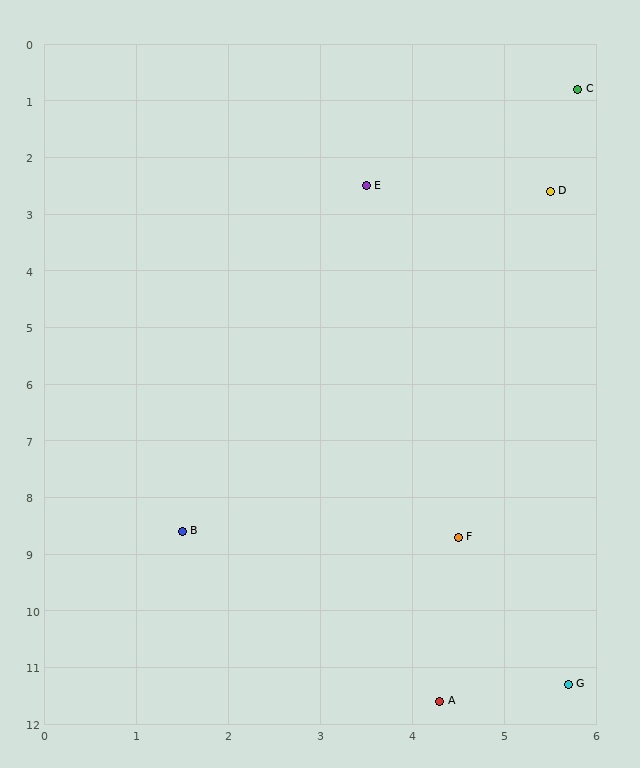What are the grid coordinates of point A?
Point A is at approximately (4.3, 11.6).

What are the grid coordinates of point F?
Point F is at approximately (4.5, 8.7).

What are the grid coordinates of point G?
Point G is at approximately (5.7, 11.3).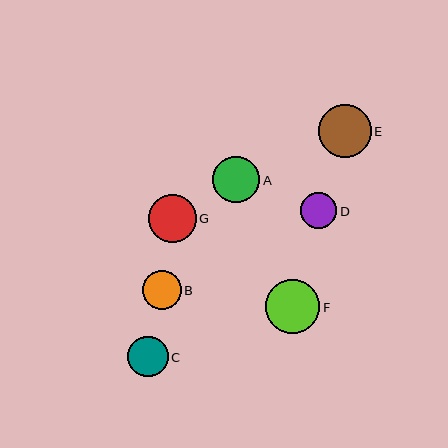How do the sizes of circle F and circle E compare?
Circle F and circle E are approximately the same size.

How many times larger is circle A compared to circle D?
Circle A is approximately 1.3 times the size of circle D.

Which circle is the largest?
Circle F is the largest with a size of approximately 54 pixels.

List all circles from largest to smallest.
From largest to smallest: F, E, G, A, C, B, D.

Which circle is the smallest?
Circle D is the smallest with a size of approximately 36 pixels.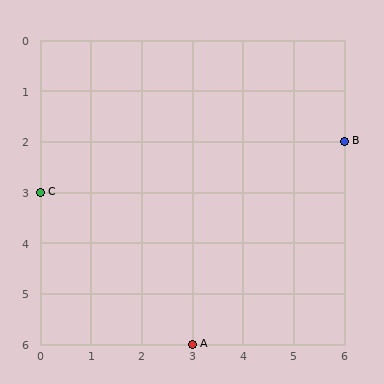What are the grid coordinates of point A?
Point A is at grid coordinates (3, 6).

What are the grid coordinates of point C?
Point C is at grid coordinates (0, 3).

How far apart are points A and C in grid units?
Points A and C are 3 columns and 3 rows apart (about 4.2 grid units diagonally).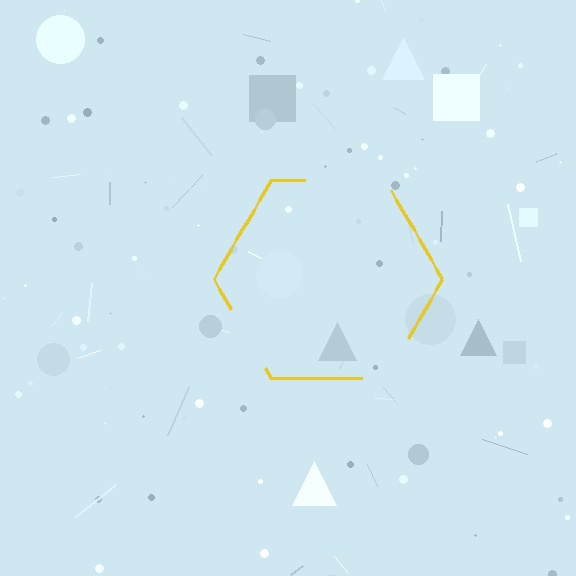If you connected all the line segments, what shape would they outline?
They would outline a hexagon.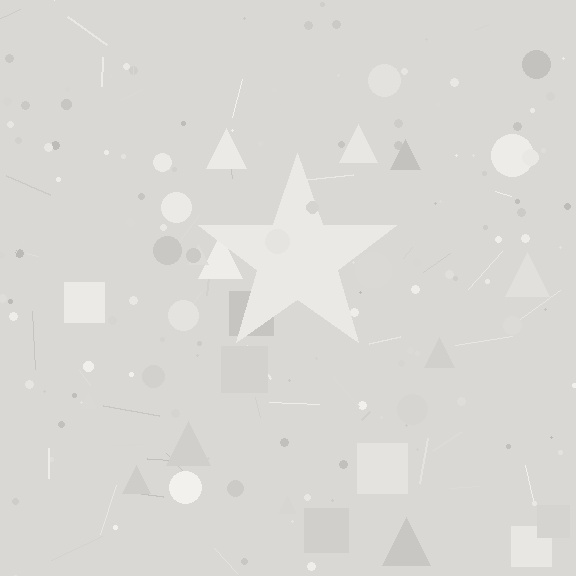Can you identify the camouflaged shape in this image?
The camouflaged shape is a star.